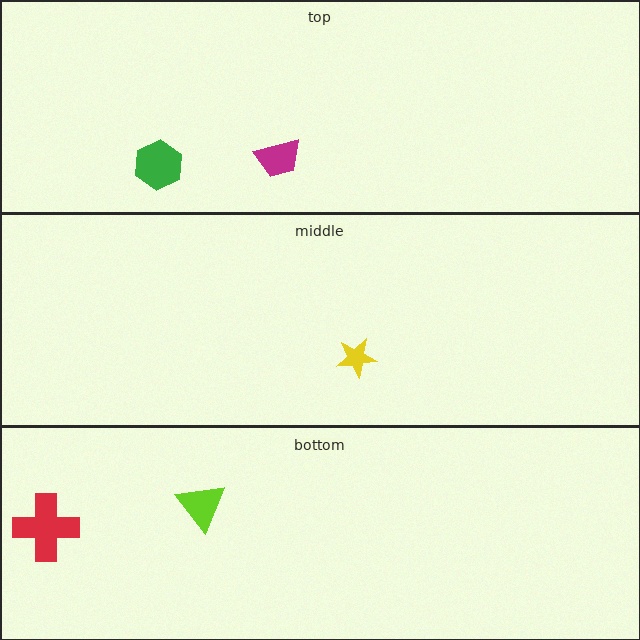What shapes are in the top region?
The green hexagon, the magenta trapezoid.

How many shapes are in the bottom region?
2.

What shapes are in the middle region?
The yellow star.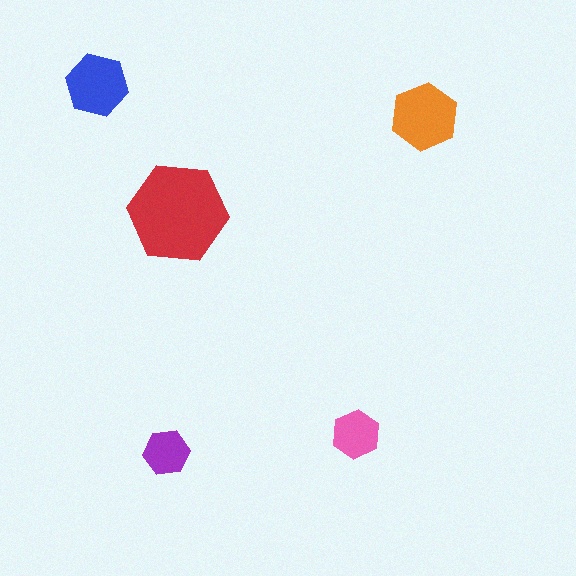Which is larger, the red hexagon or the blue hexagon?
The red one.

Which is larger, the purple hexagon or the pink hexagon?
The pink one.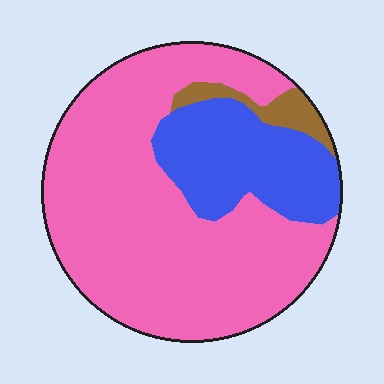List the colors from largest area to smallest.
From largest to smallest: pink, blue, brown.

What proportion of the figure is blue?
Blue takes up about one quarter (1/4) of the figure.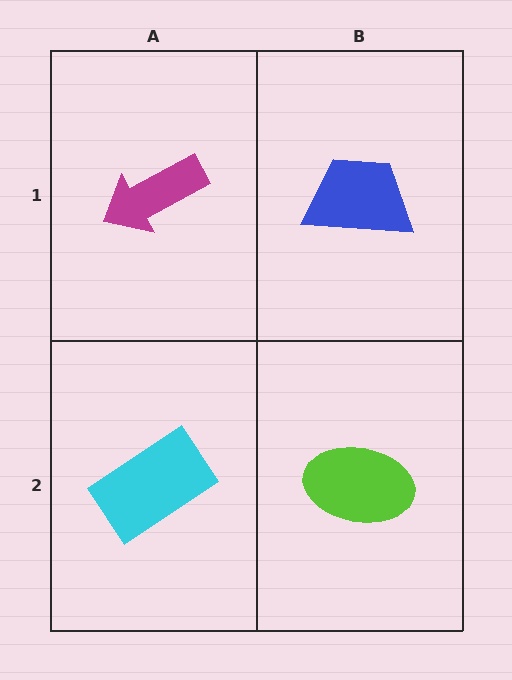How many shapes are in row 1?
2 shapes.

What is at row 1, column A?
A magenta arrow.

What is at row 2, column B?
A lime ellipse.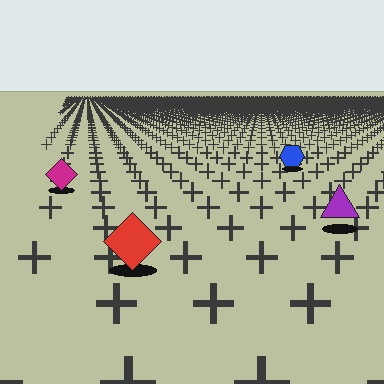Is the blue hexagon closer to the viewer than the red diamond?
No. The red diamond is closer — you can tell from the texture gradient: the ground texture is coarser near it.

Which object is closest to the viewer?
The red diamond is closest. The texture marks near it are larger and more spread out.